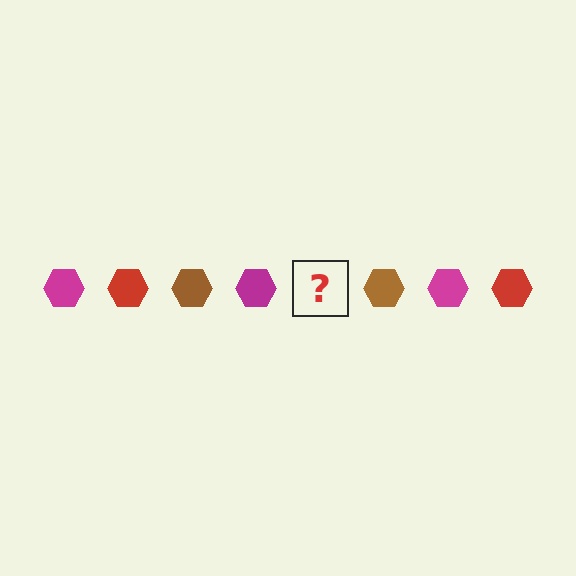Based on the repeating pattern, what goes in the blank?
The blank should be a red hexagon.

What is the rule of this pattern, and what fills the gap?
The rule is that the pattern cycles through magenta, red, brown hexagons. The gap should be filled with a red hexagon.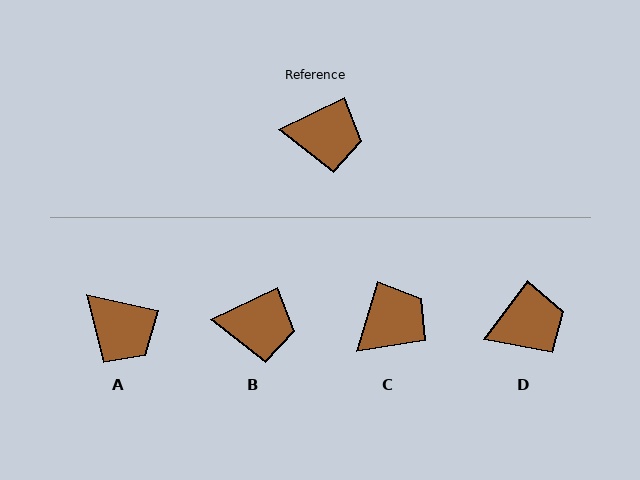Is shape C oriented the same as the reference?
No, it is off by about 48 degrees.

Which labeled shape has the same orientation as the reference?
B.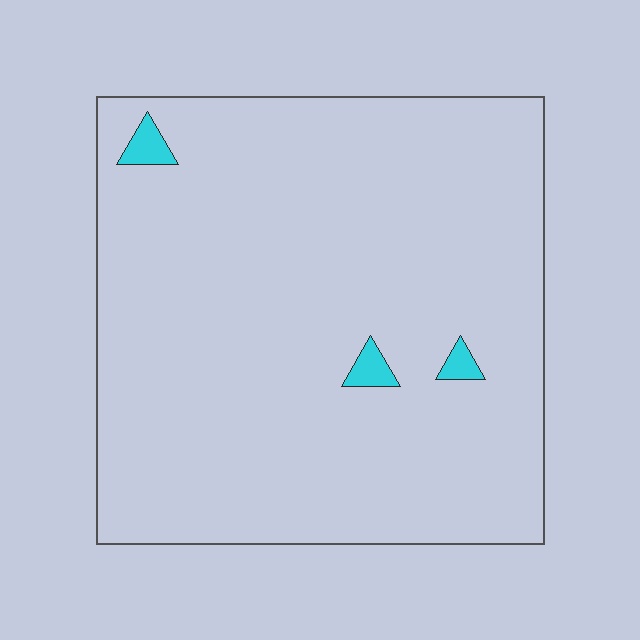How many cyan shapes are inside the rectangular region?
3.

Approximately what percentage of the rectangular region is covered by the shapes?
Approximately 0%.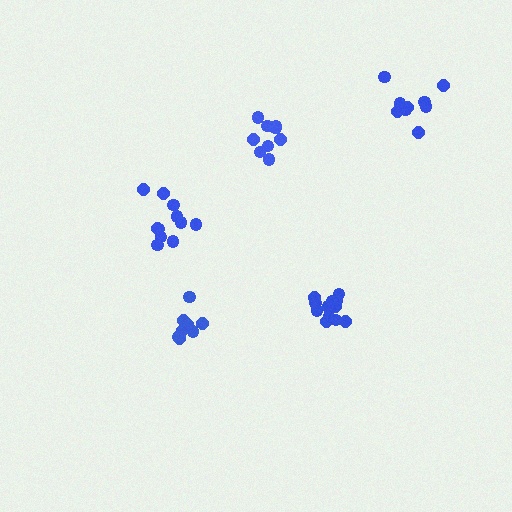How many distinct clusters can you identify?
There are 5 distinct clusters.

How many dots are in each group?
Group 1: 11 dots, Group 2: 9 dots, Group 3: 9 dots, Group 4: 9 dots, Group 5: 12 dots (50 total).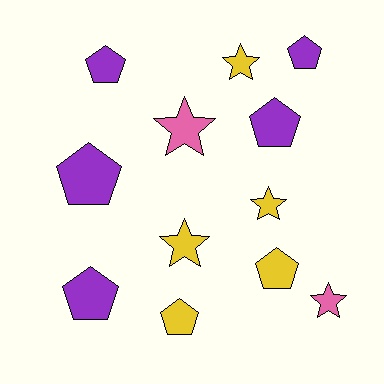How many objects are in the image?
There are 12 objects.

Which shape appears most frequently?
Pentagon, with 7 objects.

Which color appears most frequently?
Purple, with 5 objects.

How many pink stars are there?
There are 2 pink stars.